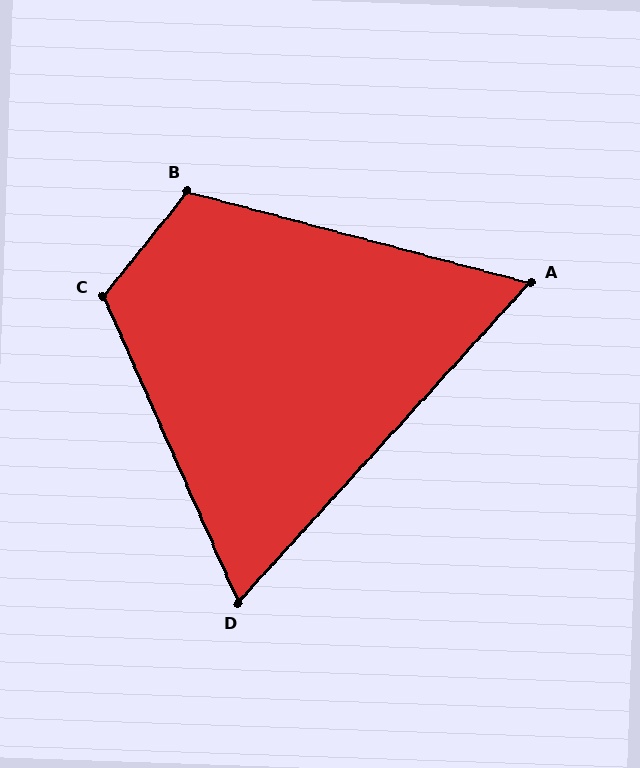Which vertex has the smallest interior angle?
A, at approximately 62 degrees.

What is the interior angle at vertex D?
Approximately 66 degrees (acute).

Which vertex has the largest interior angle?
C, at approximately 118 degrees.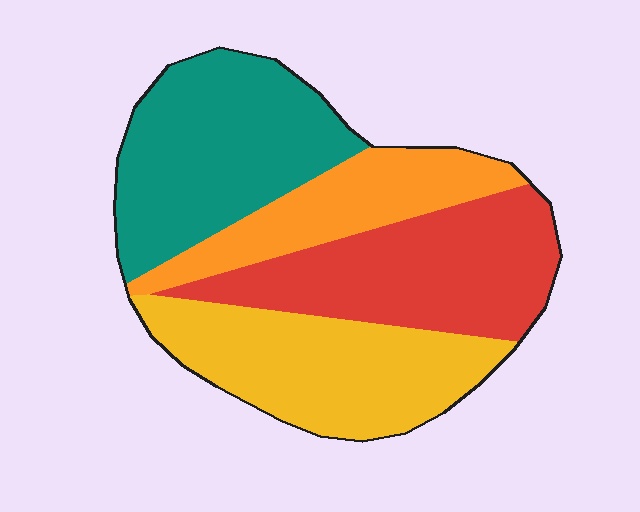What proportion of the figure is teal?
Teal takes up between a quarter and a half of the figure.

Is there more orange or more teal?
Teal.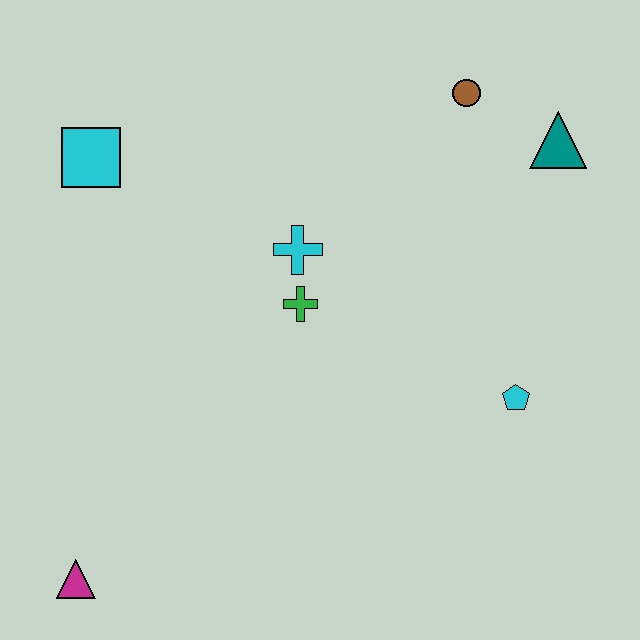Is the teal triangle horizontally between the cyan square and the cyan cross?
No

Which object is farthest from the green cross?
The magenta triangle is farthest from the green cross.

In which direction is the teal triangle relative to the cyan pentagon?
The teal triangle is above the cyan pentagon.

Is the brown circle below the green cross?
No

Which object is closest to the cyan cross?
The green cross is closest to the cyan cross.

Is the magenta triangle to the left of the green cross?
Yes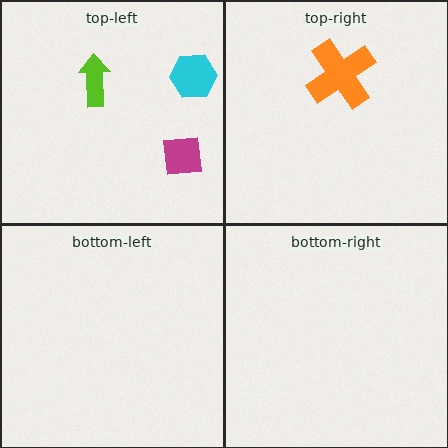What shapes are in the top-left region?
The lime arrow, the cyan hexagon, the magenta square.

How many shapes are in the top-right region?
1.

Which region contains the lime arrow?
The top-left region.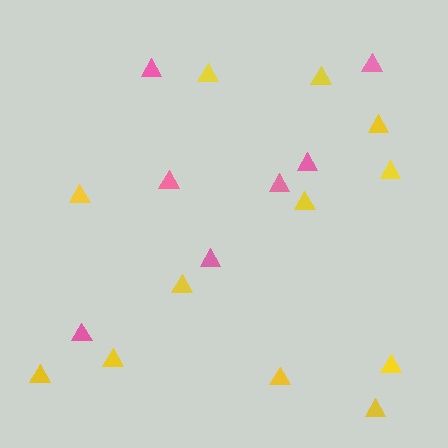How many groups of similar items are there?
There are 2 groups: one group of pink triangles (7) and one group of yellow triangles (12).